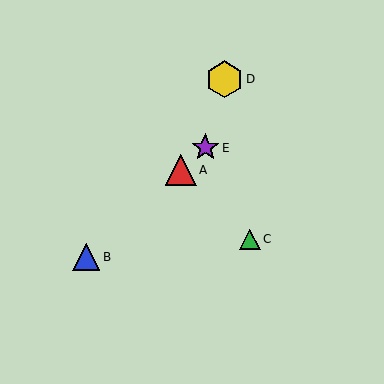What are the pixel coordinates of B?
Object B is at (86, 257).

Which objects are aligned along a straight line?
Objects A, B, E are aligned along a straight line.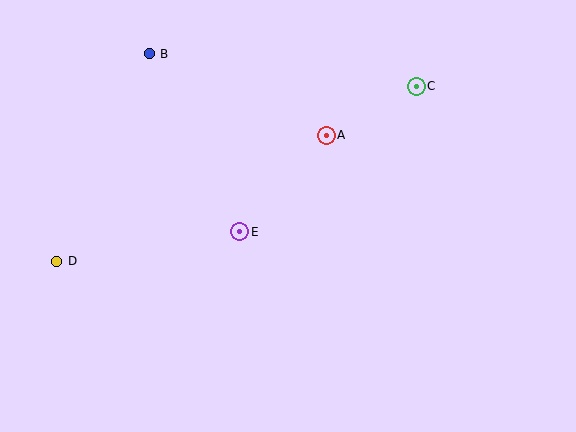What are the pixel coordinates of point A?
Point A is at (326, 135).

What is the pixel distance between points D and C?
The distance between D and C is 400 pixels.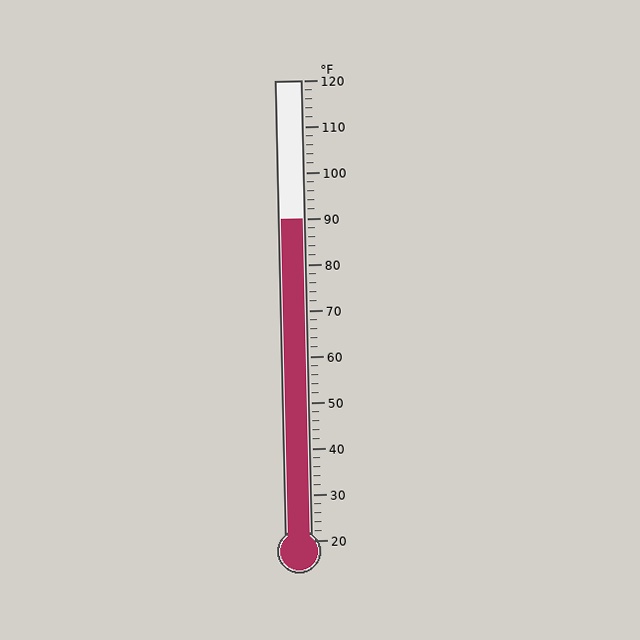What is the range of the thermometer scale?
The thermometer scale ranges from 20°F to 120°F.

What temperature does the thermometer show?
The thermometer shows approximately 90°F.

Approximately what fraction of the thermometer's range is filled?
The thermometer is filled to approximately 70% of its range.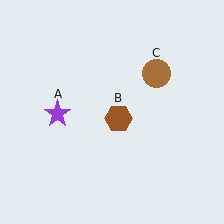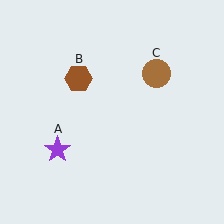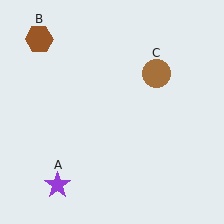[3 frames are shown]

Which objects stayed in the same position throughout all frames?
Brown circle (object C) remained stationary.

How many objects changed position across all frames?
2 objects changed position: purple star (object A), brown hexagon (object B).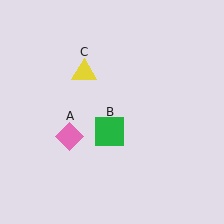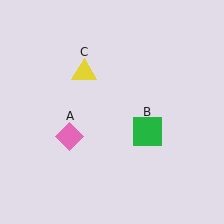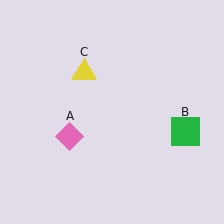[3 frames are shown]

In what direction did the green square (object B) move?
The green square (object B) moved right.